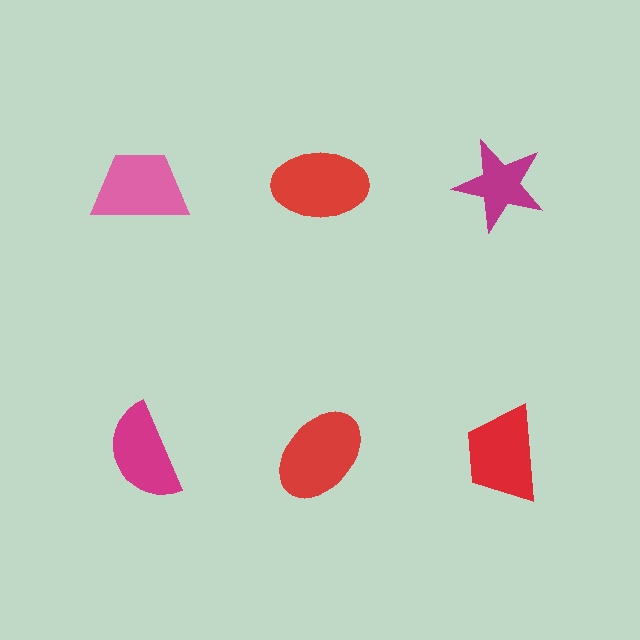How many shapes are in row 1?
3 shapes.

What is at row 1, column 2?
A red ellipse.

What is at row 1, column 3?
A magenta star.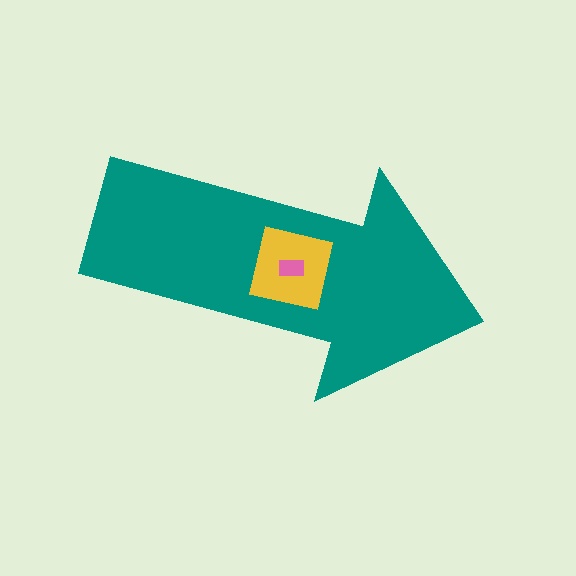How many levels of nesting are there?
3.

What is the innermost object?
The pink rectangle.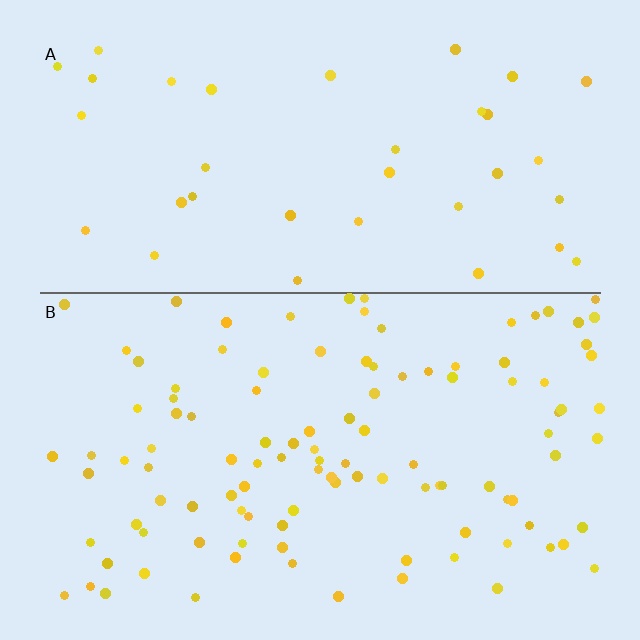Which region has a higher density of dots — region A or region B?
B (the bottom).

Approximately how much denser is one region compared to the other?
Approximately 3.0× — region B over region A.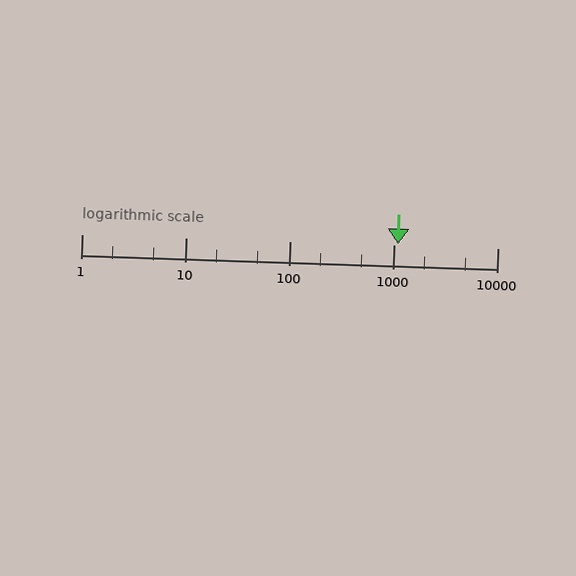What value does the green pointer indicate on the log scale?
The pointer indicates approximately 1100.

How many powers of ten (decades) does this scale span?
The scale spans 4 decades, from 1 to 10000.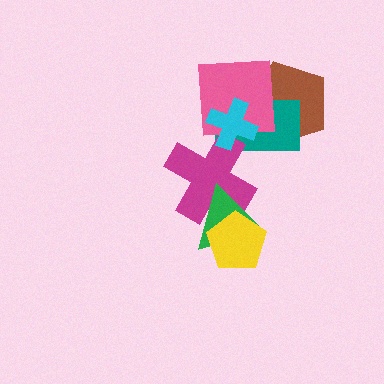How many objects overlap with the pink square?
3 objects overlap with the pink square.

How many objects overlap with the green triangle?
2 objects overlap with the green triangle.